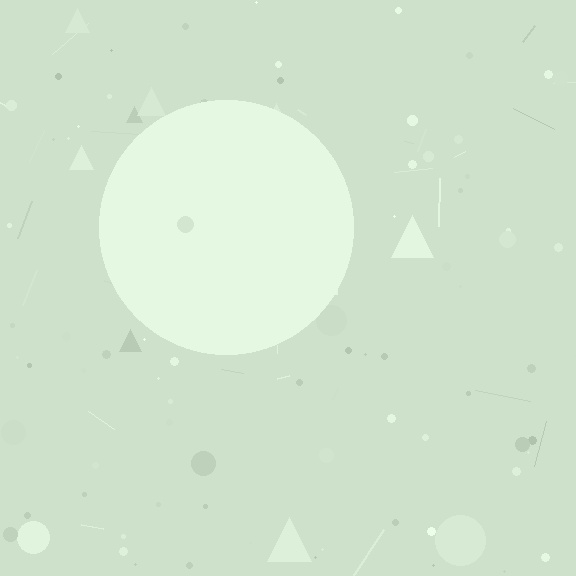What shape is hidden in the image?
A circle is hidden in the image.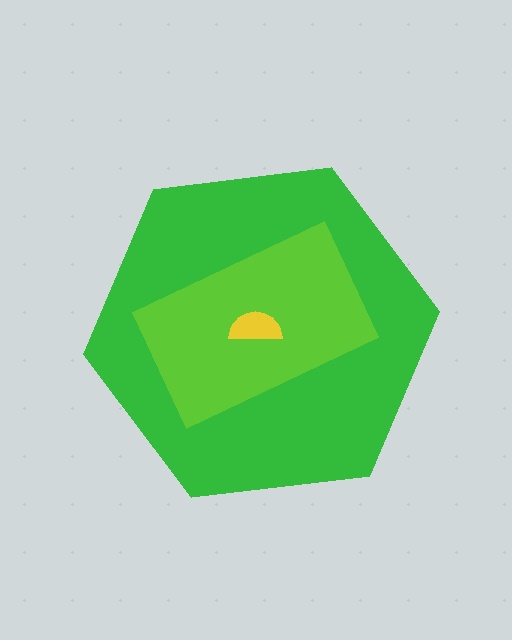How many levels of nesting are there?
3.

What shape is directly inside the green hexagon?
The lime rectangle.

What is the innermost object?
The yellow semicircle.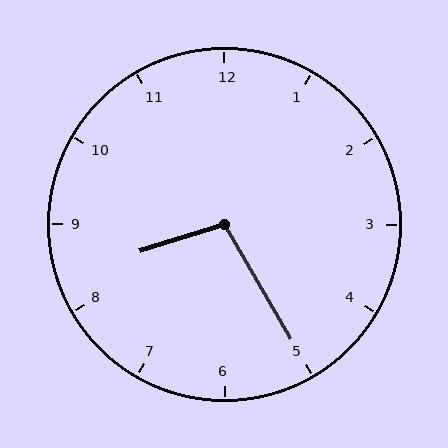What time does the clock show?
8:25.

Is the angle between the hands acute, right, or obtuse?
It is obtuse.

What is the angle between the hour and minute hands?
Approximately 102 degrees.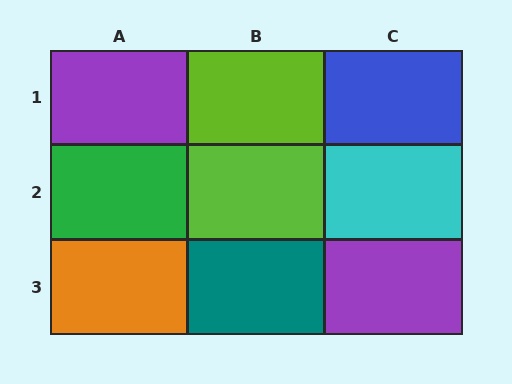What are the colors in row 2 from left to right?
Green, lime, cyan.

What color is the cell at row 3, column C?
Purple.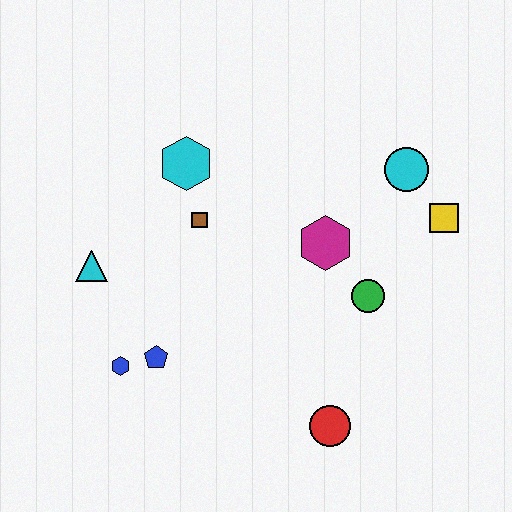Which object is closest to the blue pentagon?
The blue hexagon is closest to the blue pentagon.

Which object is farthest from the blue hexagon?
The yellow square is farthest from the blue hexagon.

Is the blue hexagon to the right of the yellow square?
No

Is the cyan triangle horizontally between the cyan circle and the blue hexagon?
No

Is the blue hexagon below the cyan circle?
Yes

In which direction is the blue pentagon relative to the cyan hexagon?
The blue pentagon is below the cyan hexagon.